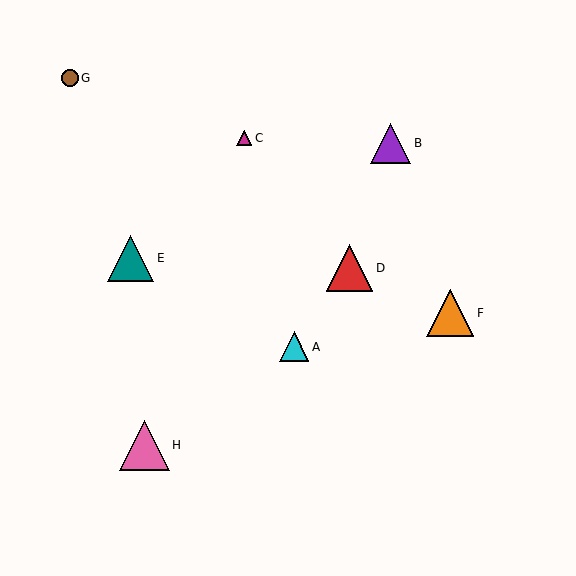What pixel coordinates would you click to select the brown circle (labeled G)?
Click at (70, 78) to select the brown circle G.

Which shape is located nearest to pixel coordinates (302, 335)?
The cyan triangle (labeled A) at (294, 347) is nearest to that location.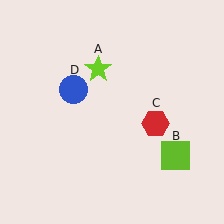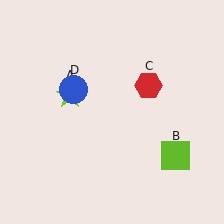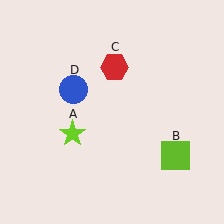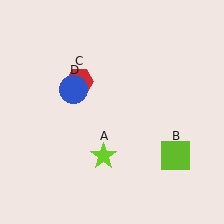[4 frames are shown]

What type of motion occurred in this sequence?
The lime star (object A), red hexagon (object C) rotated counterclockwise around the center of the scene.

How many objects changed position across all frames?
2 objects changed position: lime star (object A), red hexagon (object C).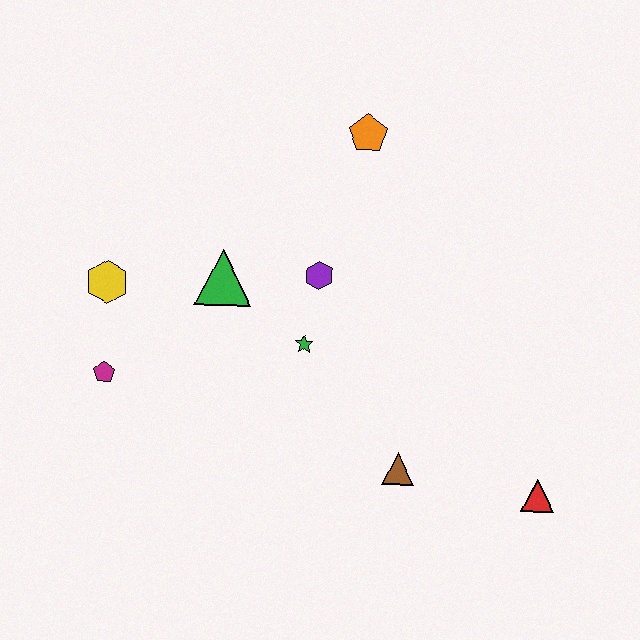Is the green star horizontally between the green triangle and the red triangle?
Yes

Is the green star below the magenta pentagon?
No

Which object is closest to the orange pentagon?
The purple hexagon is closest to the orange pentagon.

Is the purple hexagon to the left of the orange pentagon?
Yes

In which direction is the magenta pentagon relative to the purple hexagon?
The magenta pentagon is to the left of the purple hexagon.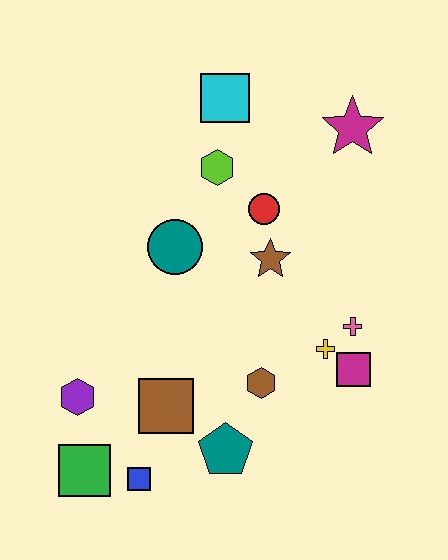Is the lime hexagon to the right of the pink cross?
No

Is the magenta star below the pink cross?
No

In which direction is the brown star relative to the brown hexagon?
The brown star is above the brown hexagon.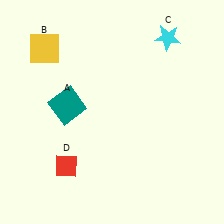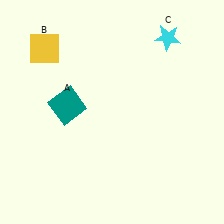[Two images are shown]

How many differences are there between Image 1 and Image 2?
There is 1 difference between the two images.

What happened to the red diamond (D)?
The red diamond (D) was removed in Image 2. It was in the bottom-left area of Image 1.